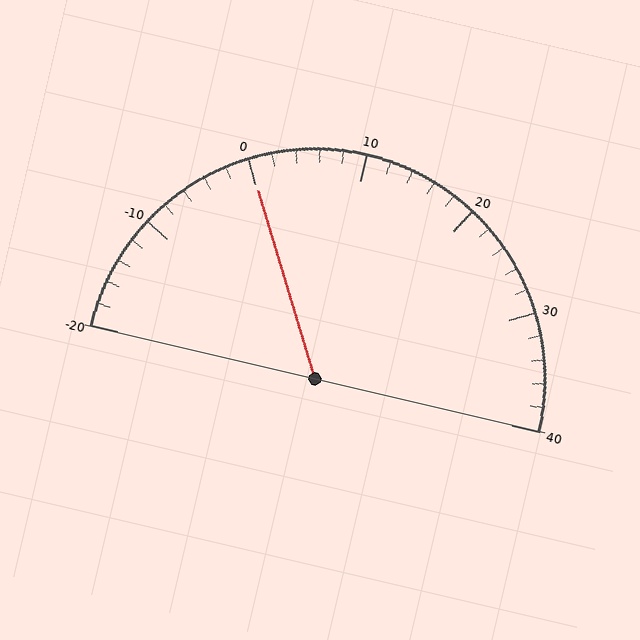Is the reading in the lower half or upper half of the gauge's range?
The reading is in the lower half of the range (-20 to 40).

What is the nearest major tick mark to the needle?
The nearest major tick mark is 0.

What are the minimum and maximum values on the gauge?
The gauge ranges from -20 to 40.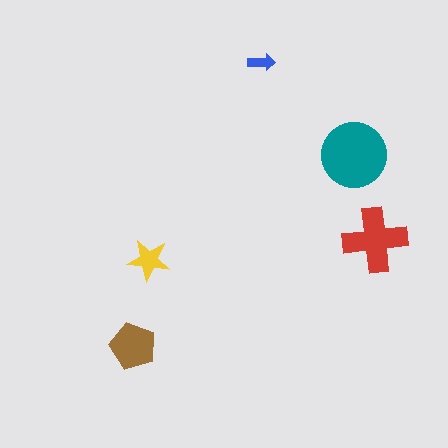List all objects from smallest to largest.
The blue arrow, the yellow star, the brown pentagon, the red cross, the teal circle.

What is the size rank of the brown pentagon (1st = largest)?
3rd.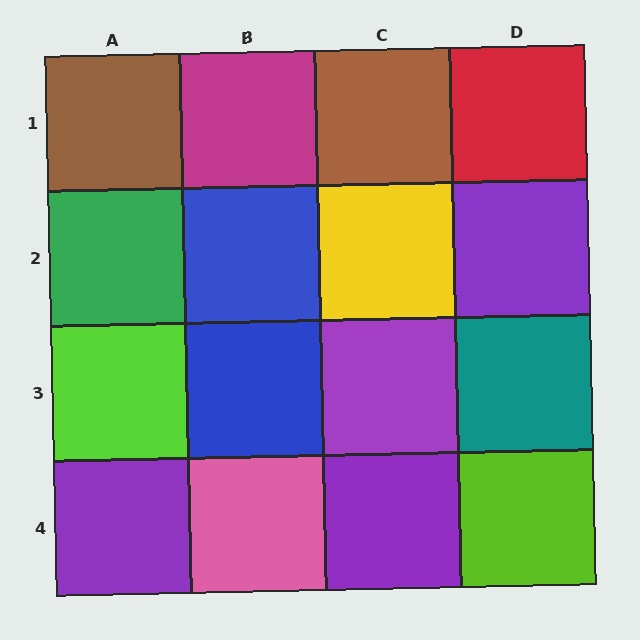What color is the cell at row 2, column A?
Green.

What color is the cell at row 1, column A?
Brown.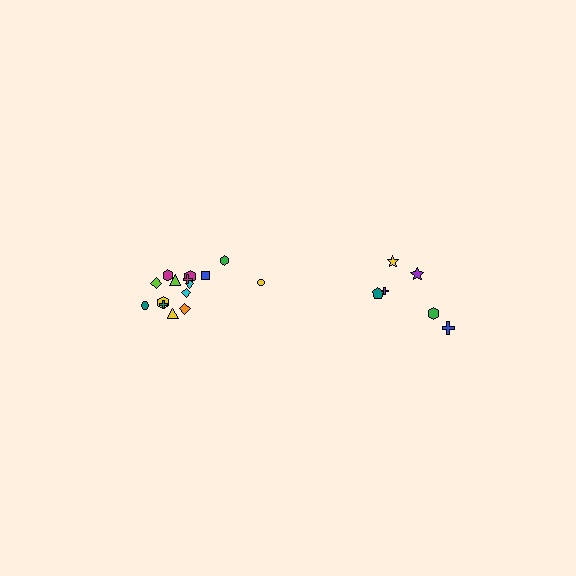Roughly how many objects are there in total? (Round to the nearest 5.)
Roughly 20 objects in total.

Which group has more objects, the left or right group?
The left group.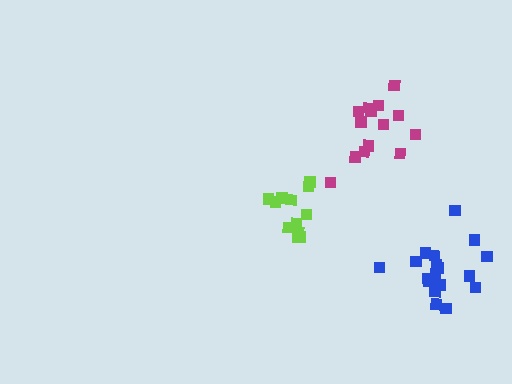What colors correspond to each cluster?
The clusters are colored: blue, magenta, lime.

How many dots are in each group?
Group 1: 18 dots, Group 2: 14 dots, Group 3: 12 dots (44 total).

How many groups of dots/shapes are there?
There are 3 groups.